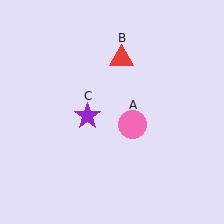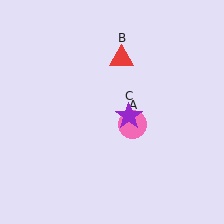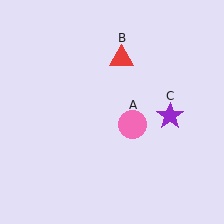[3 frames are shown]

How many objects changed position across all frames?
1 object changed position: purple star (object C).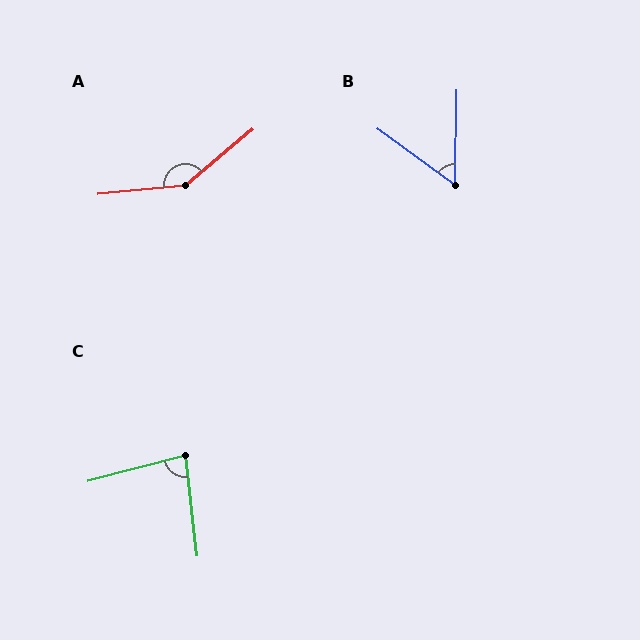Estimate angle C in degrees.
Approximately 82 degrees.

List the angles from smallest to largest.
B (55°), C (82°), A (146°).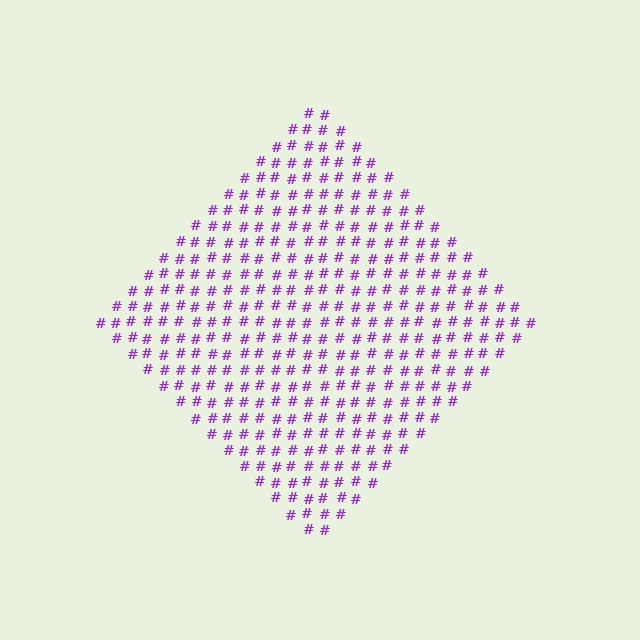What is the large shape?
The large shape is a diamond.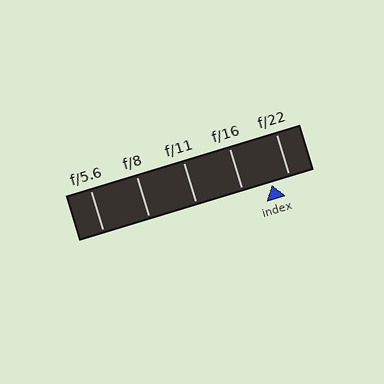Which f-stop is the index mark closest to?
The index mark is closest to f/22.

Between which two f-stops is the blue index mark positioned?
The index mark is between f/16 and f/22.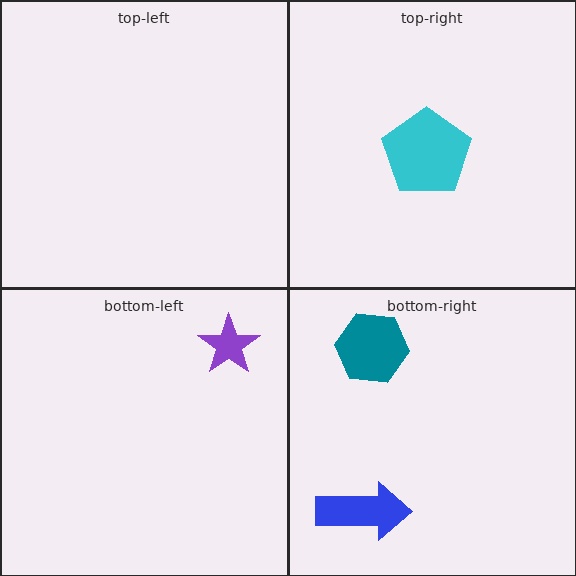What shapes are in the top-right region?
The cyan pentagon.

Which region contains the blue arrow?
The bottom-right region.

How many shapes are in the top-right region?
1.